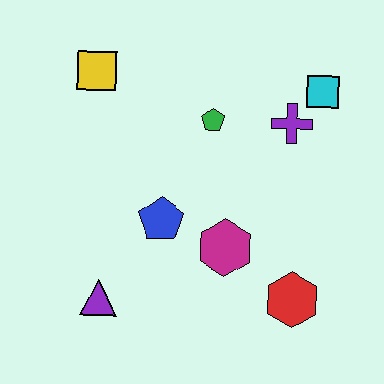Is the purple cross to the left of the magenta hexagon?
No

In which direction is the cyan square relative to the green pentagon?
The cyan square is to the right of the green pentagon.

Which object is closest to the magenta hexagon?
The blue pentagon is closest to the magenta hexagon.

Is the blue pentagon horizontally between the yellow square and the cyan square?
Yes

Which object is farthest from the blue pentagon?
The cyan square is farthest from the blue pentagon.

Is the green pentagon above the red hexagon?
Yes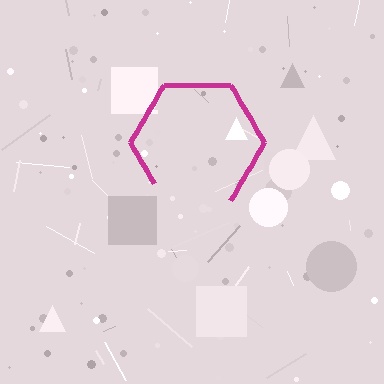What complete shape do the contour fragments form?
The contour fragments form a hexagon.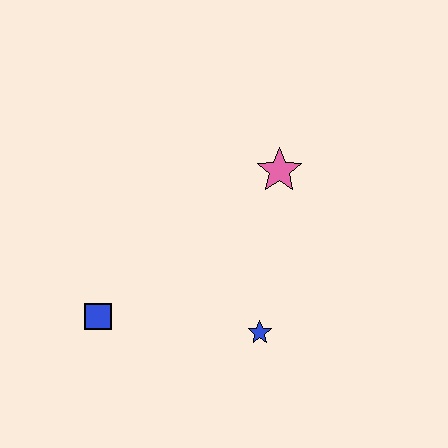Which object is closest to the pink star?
The blue star is closest to the pink star.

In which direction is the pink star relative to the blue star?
The pink star is above the blue star.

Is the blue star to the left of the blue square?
No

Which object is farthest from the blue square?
The pink star is farthest from the blue square.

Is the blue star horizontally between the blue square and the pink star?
Yes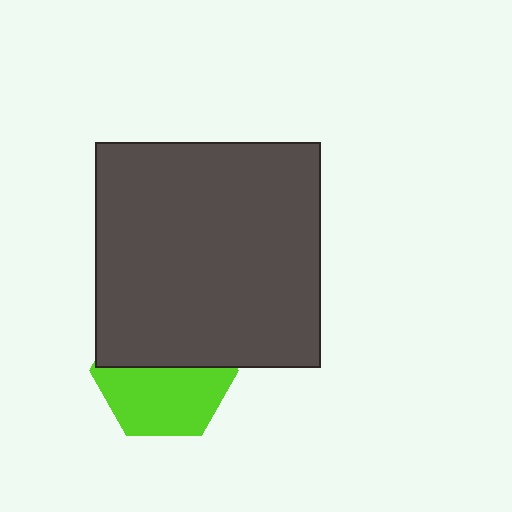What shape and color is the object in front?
The object in front is a dark gray square.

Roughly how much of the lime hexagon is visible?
About half of it is visible (roughly 53%).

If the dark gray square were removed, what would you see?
You would see the complete lime hexagon.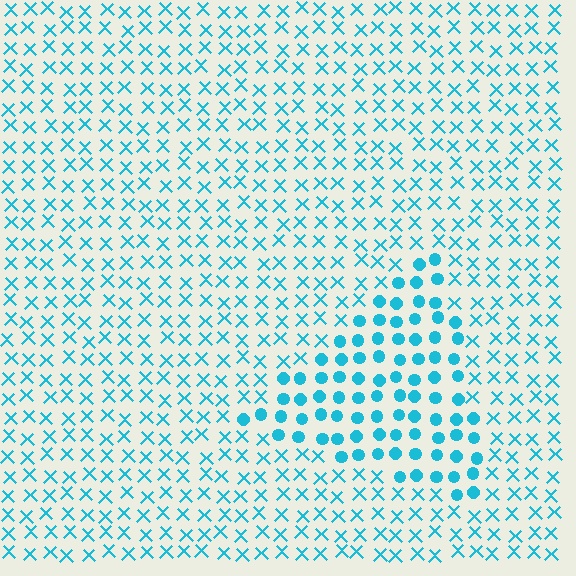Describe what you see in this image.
The image is filled with small cyan elements arranged in a uniform grid. A triangle-shaped region contains circles, while the surrounding area contains X marks. The boundary is defined purely by the change in element shape.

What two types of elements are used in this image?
The image uses circles inside the triangle region and X marks outside it.